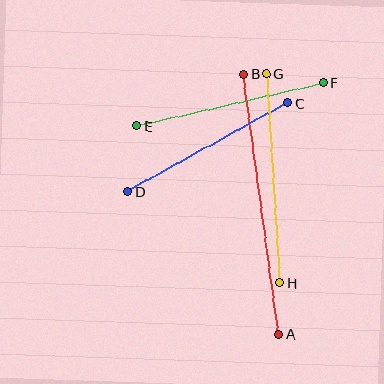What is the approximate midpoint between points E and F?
The midpoint is at approximately (230, 104) pixels.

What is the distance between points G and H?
The distance is approximately 209 pixels.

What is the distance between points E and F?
The distance is approximately 191 pixels.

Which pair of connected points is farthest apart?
Points A and B are farthest apart.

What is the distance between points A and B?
The distance is approximately 263 pixels.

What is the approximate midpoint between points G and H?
The midpoint is at approximately (273, 178) pixels.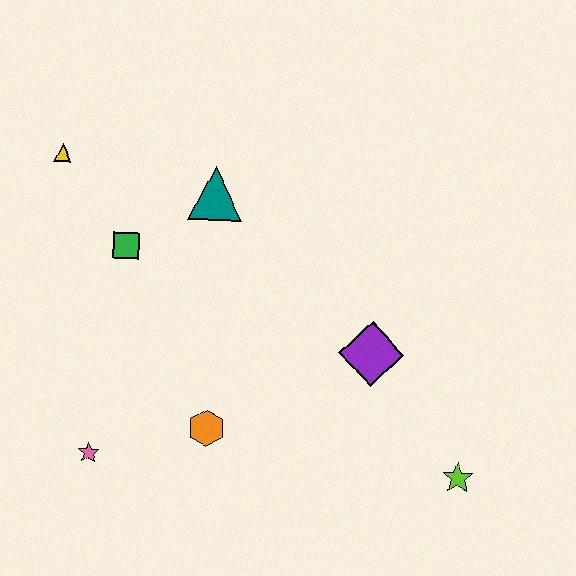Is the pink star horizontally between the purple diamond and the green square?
No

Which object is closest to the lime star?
The purple diamond is closest to the lime star.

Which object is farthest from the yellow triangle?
The lime star is farthest from the yellow triangle.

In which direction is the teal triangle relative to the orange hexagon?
The teal triangle is above the orange hexagon.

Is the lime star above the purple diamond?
No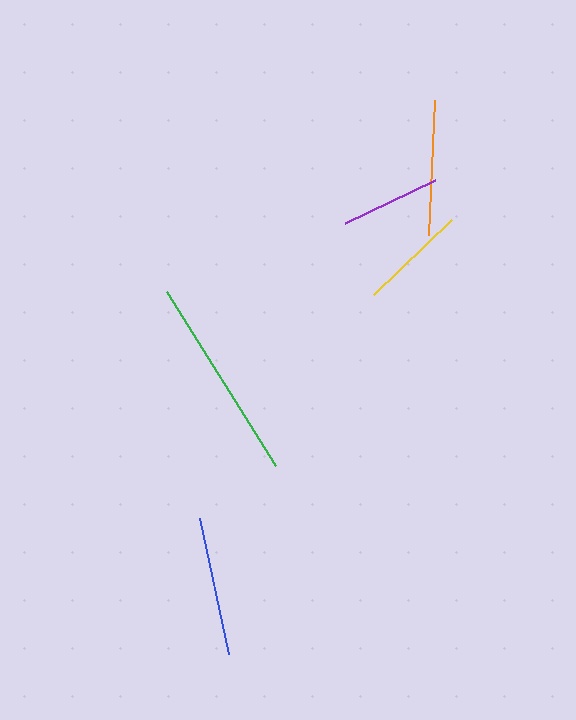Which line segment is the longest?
The green line is the longest at approximately 206 pixels.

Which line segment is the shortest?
The purple line is the shortest at approximately 100 pixels.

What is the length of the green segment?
The green segment is approximately 206 pixels long.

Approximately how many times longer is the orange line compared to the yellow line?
The orange line is approximately 1.2 times the length of the yellow line.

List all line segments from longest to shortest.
From longest to shortest: green, blue, orange, yellow, purple.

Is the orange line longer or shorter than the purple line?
The orange line is longer than the purple line.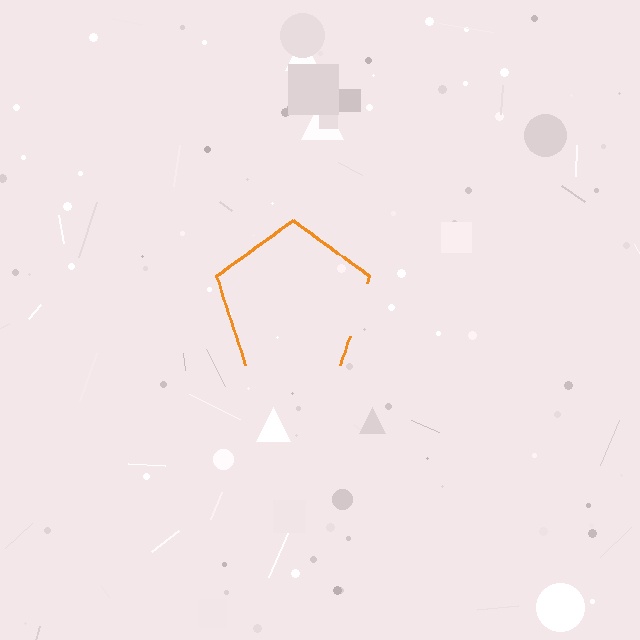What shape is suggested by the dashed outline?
The dashed outline suggests a pentagon.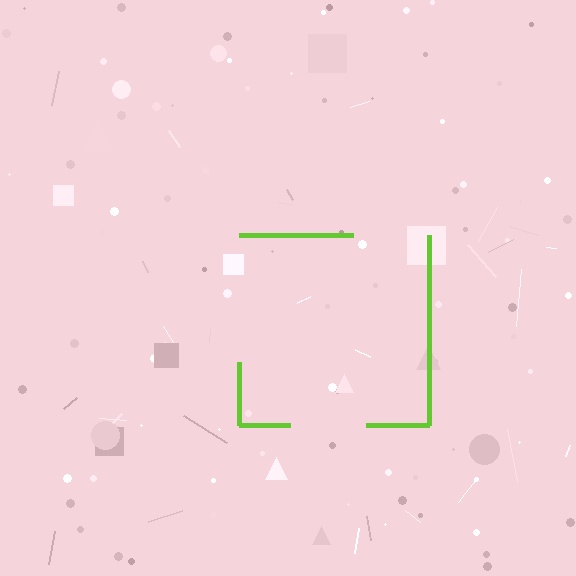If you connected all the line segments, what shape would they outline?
They would outline a square.